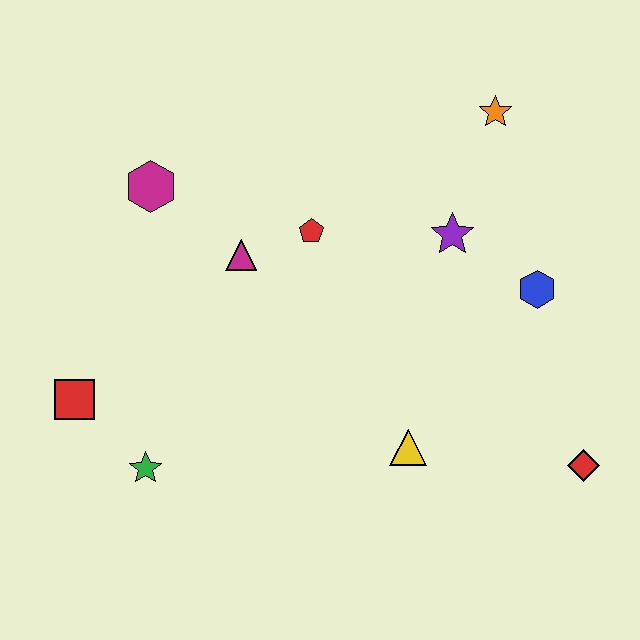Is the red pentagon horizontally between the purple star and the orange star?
No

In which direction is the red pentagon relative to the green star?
The red pentagon is above the green star.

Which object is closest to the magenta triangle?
The red pentagon is closest to the magenta triangle.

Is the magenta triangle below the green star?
No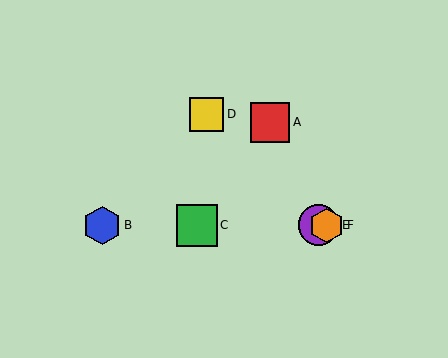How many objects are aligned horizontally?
4 objects (B, C, E, F) are aligned horizontally.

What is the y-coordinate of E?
Object E is at y≈225.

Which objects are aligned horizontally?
Objects B, C, E, F are aligned horizontally.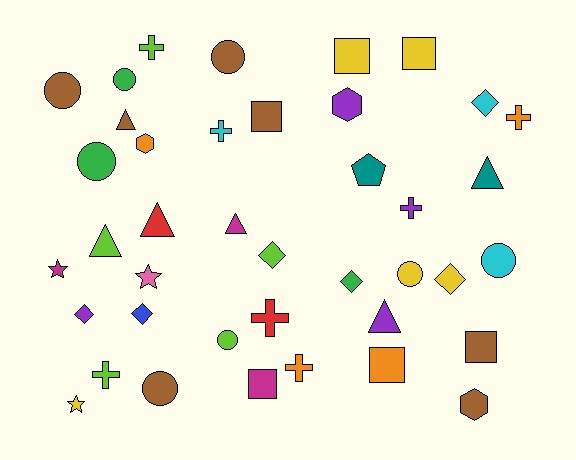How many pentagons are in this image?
There is 1 pentagon.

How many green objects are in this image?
There are 3 green objects.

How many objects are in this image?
There are 40 objects.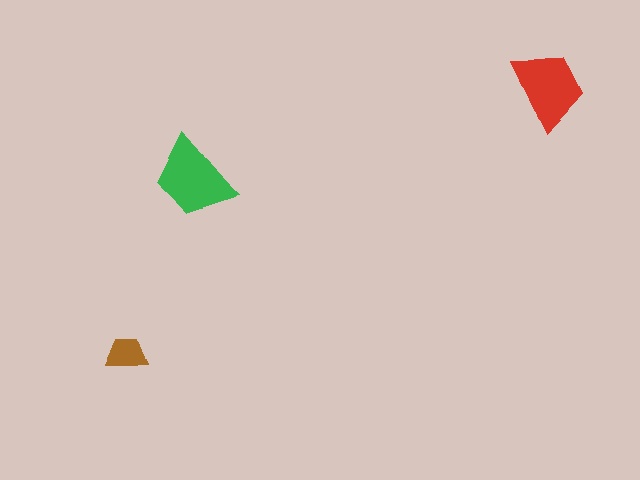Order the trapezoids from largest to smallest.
the green one, the red one, the brown one.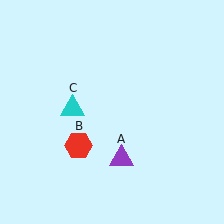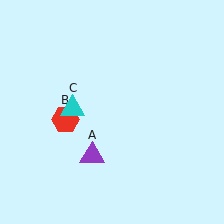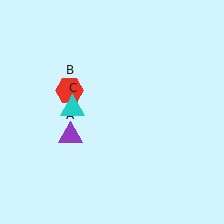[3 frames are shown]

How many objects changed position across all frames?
2 objects changed position: purple triangle (object A), red hexagon (object B).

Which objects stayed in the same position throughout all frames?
Cyan triangle (object C) remained stationary.